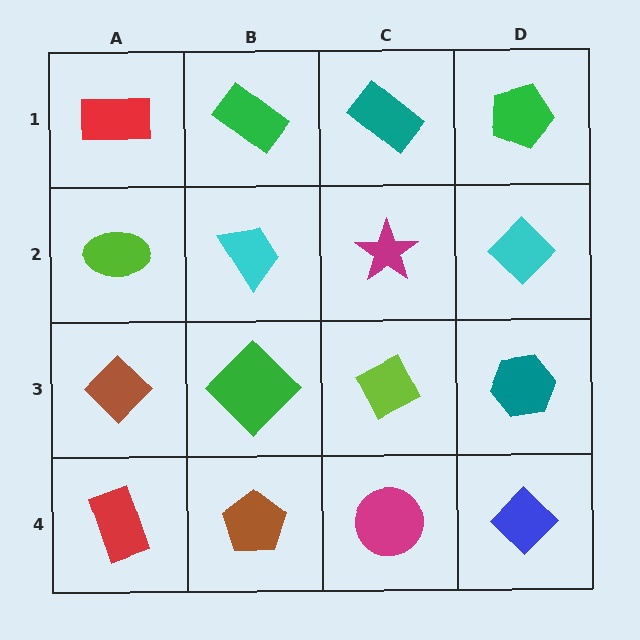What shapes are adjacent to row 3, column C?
A magenta star (row 2, column C), a magenta circle (row 4, column C), a green diamond (row 3, column B), a teal hexagon (row 3, column D).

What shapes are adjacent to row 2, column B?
A green rectangle (row 1, column B), a green diamond (row 3, column B), a lime ellipse (row 2, column A), a magenta star (row 2, column C).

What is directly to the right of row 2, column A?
A cyan trapezoid.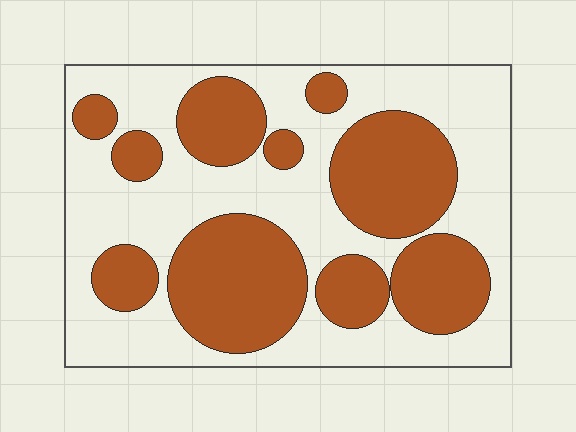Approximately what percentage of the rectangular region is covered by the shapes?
Approximately 40%.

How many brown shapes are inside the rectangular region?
10.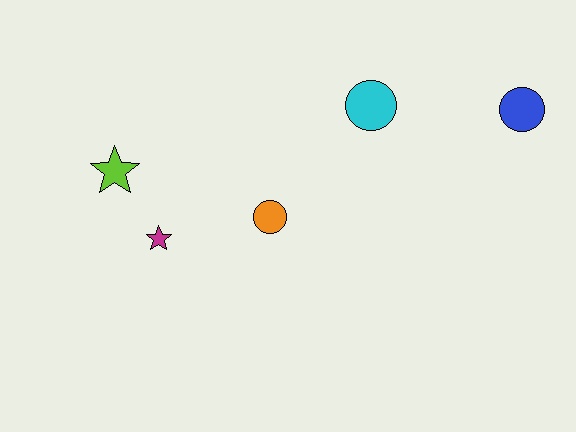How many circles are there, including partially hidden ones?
There are 3 circles.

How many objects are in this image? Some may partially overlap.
There are 5 objects.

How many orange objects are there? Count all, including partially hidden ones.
There is 1 orange object.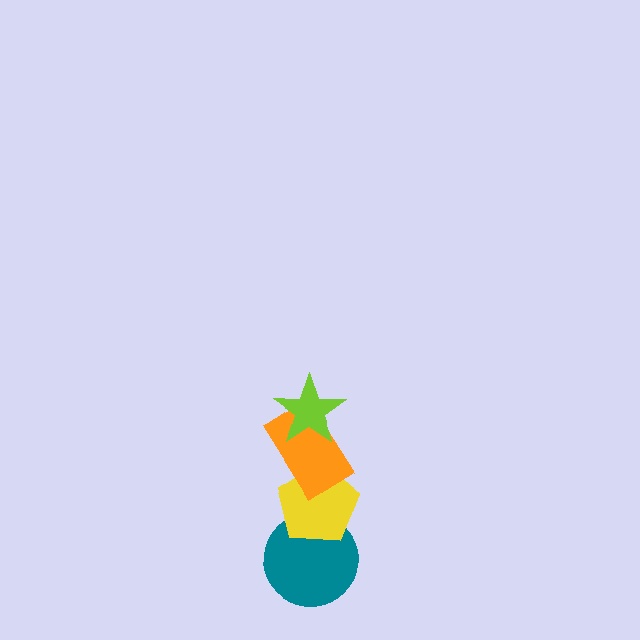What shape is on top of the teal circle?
The yellow pentagon is on top of the teal circle.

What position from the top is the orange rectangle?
The orange rectangle is 2nd from the top.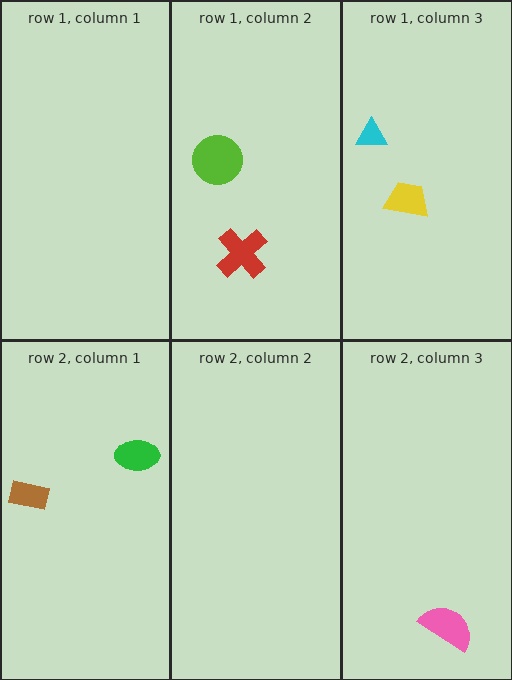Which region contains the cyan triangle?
The row 1, column 3 region.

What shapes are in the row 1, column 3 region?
The cyan triangle, the yellow trapezoid.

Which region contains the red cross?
The row 1, column 2 region.